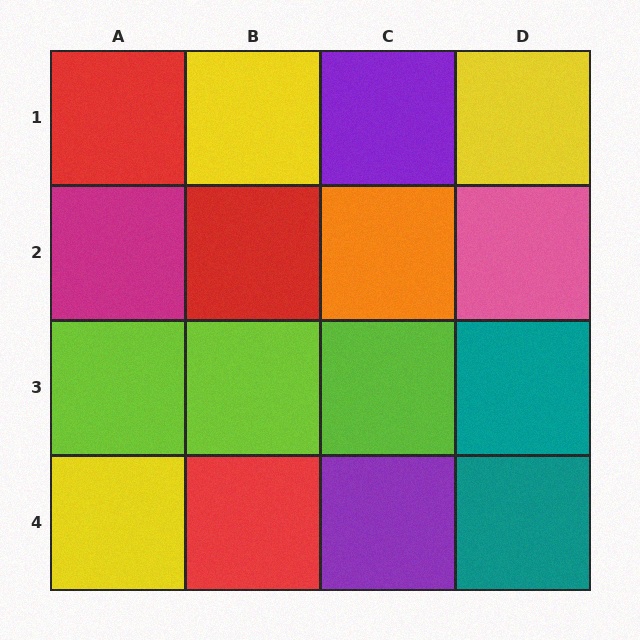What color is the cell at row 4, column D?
Teal.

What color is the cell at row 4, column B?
Red.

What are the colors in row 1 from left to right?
Red, yellow, purple, yellow.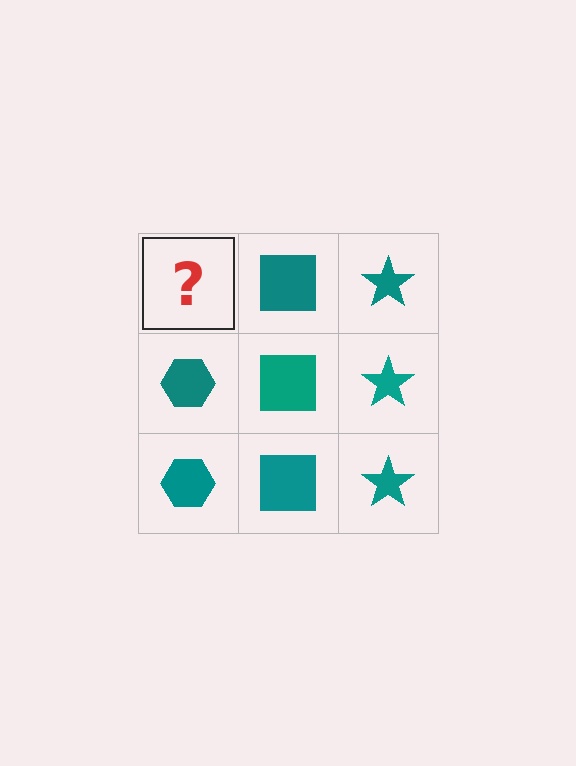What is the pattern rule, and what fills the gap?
The rule is that each column has a consistent shape. The gap should be filled with a teal hexagon.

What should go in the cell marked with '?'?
The missing cell should contain a teal hexagon.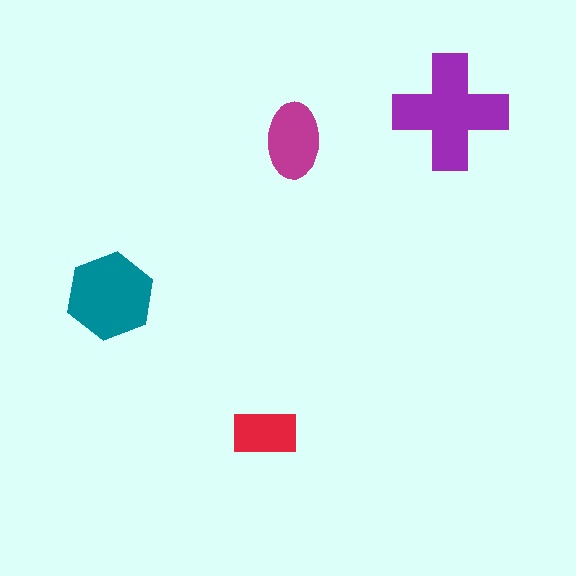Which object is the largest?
The purple cross.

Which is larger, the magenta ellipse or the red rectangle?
The magenta ellipse.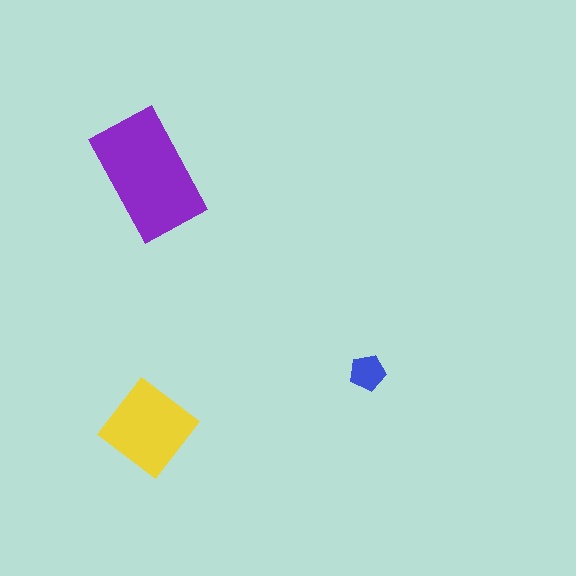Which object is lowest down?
The yellow diamond is bottommost.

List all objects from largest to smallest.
The purple rectangle, the yellow diamond, the blue pentagon.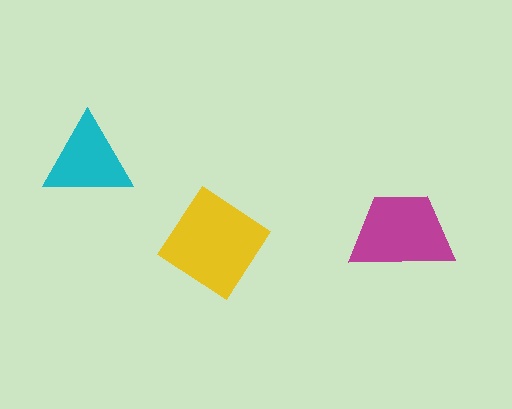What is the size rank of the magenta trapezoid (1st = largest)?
2nd.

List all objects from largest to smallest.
The yellow diamond, the magenta trapezoid, the cyan triangle.